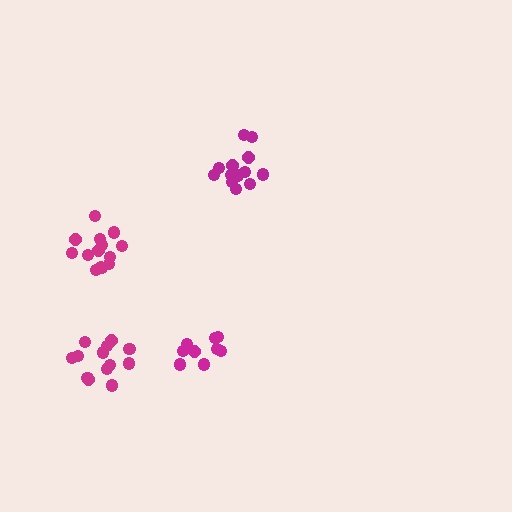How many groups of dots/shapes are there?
There are 4 groups.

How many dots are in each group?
Group 1: 9 dots, Group 2: 14 dots, Group 3: 14 dots, Group 4: 13 dots (50 total).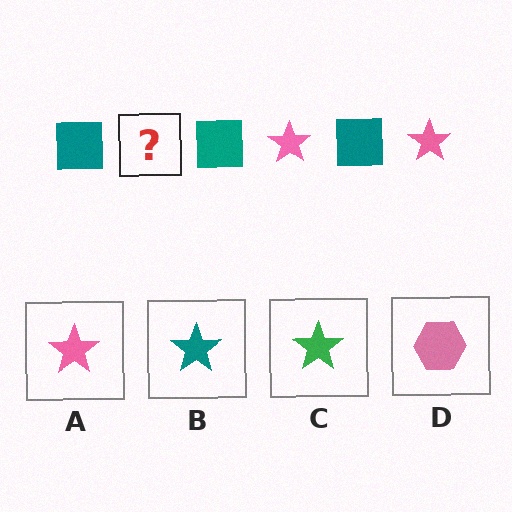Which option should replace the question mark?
Option A.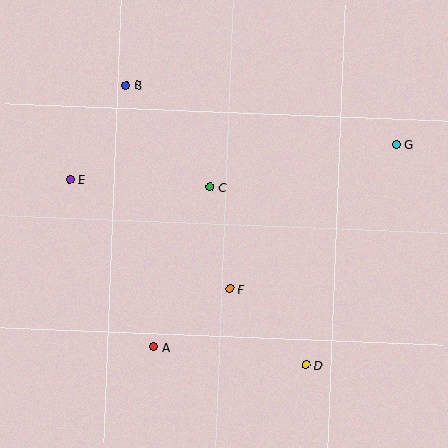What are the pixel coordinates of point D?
Point D is at (306, 365).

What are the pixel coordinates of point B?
Point B is at (126, 85).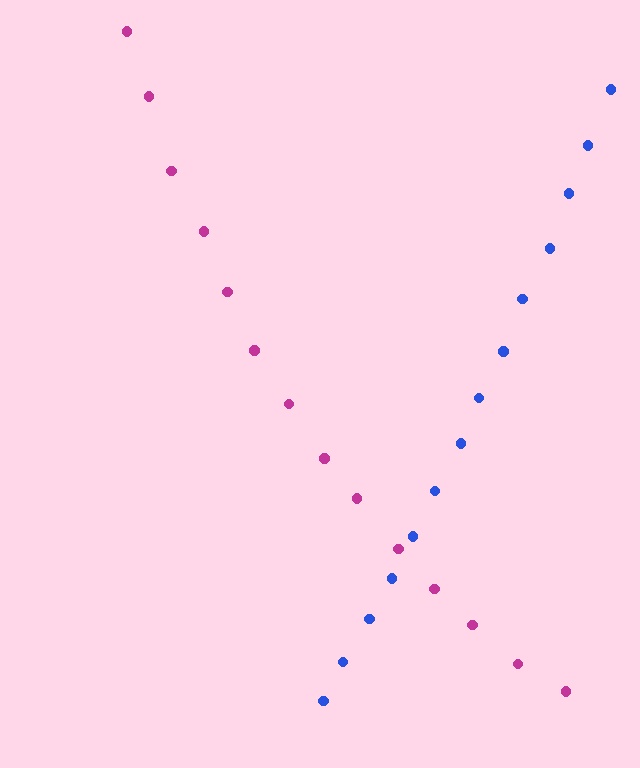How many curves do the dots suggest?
There are 2 distinct paths.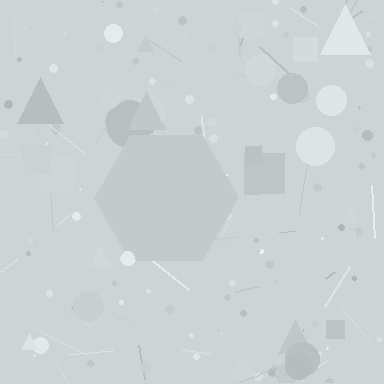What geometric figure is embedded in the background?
A hexagon is embedded in the background.